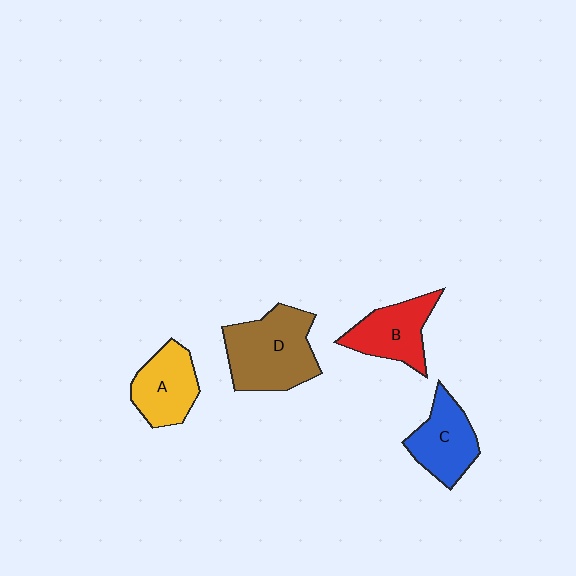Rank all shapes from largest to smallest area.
From largest to smallest: D (brown), B (red), C (blue), A (yellow).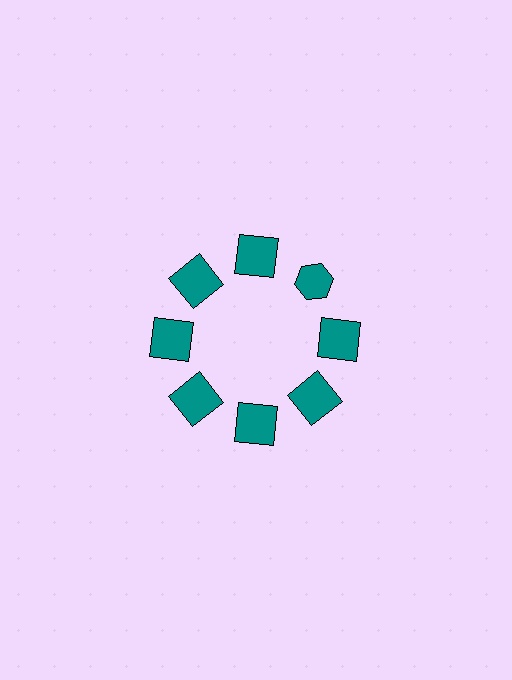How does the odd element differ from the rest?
It has a different shape: hexagon instead of square.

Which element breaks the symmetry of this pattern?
The teal hexagon at roughly the 2 o'clock position breaks the symmetry. All other shapes are teal squares.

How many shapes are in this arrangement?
There are 8 shapes arranged in a ring pattern.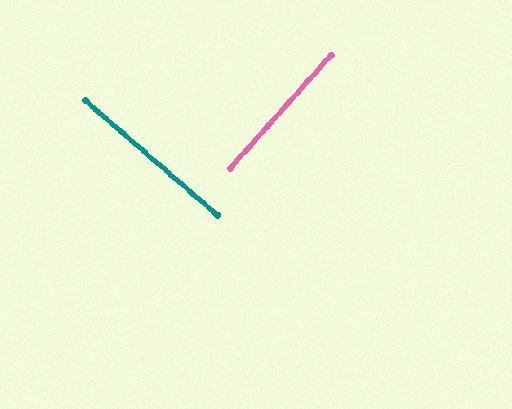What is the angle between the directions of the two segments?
Approximately 89 degrees.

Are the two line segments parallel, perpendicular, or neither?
Perpendicular — they meet at approximately 89°.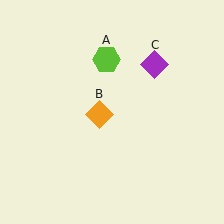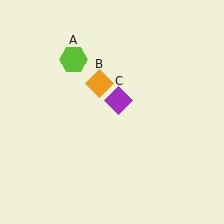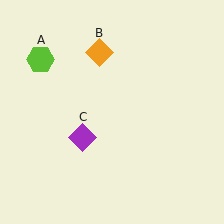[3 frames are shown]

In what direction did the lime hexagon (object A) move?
The lime hexagon (object A) moved left.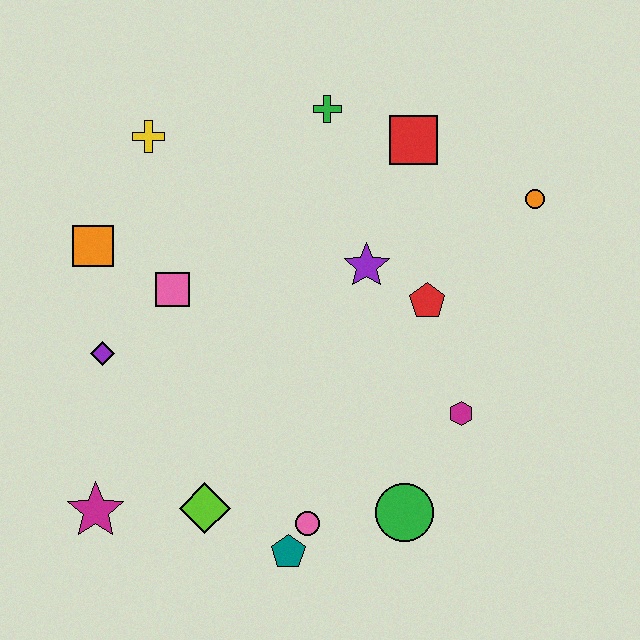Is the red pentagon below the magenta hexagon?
No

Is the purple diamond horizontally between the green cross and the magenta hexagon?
No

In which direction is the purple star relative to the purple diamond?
The purple star is to the right of the purple diamond.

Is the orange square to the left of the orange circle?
Yes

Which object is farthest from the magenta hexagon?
The yellow cross is farthest from the magenta hexagon.